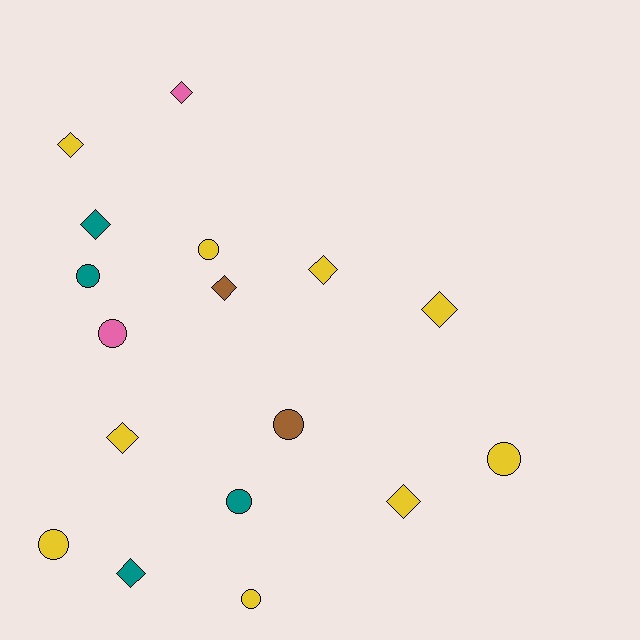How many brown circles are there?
There is 1 brown circle.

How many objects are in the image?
There are 17 objects.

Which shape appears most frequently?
Diamond, with 9 objects.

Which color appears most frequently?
Yellow, with 9 objects.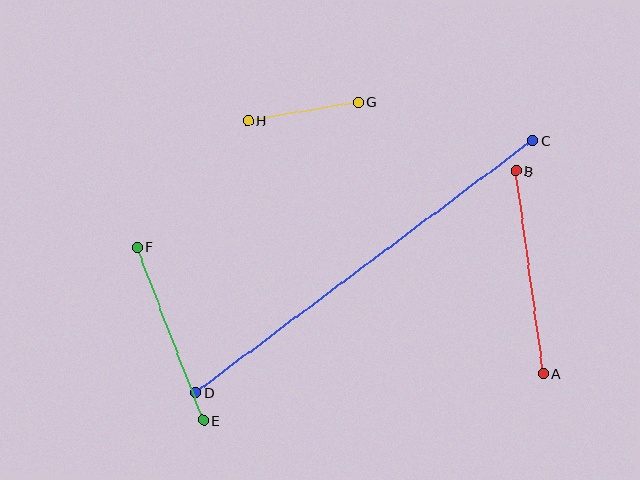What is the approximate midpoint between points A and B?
The midpoint is at approximately (530, 272) pixels.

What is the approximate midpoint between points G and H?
The midpoint is at approximately (303, 111) pixels.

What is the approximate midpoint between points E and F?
The midpoint is at approximately (170, 334) pixels.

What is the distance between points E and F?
The distance is approximately 185 pixels.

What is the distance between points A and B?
The distance is approximately 205 pixels.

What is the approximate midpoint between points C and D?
The midpoint is at approximately (364, 266) pixels.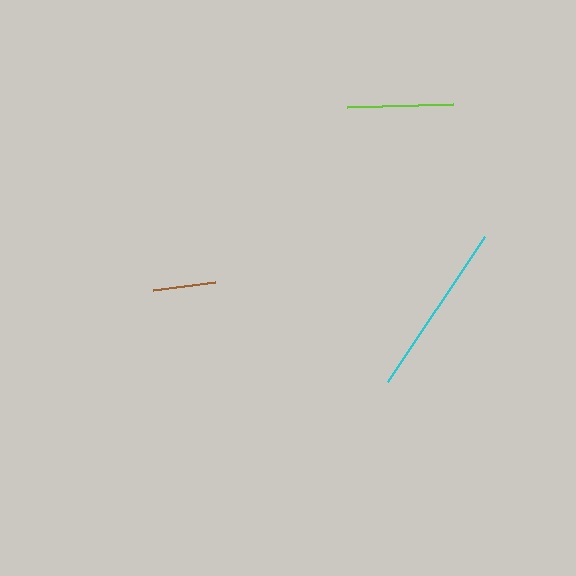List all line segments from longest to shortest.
From longest to shortest: cyan, lime, brown.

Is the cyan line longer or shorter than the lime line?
The cyan line is longer than the lime line.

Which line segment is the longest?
The cyan line is the longest at approximately 175 pixels.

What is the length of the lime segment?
The lime segment is approximately 105 pixels long.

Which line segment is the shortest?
The brown line is the shortest at approximately 62 pixels.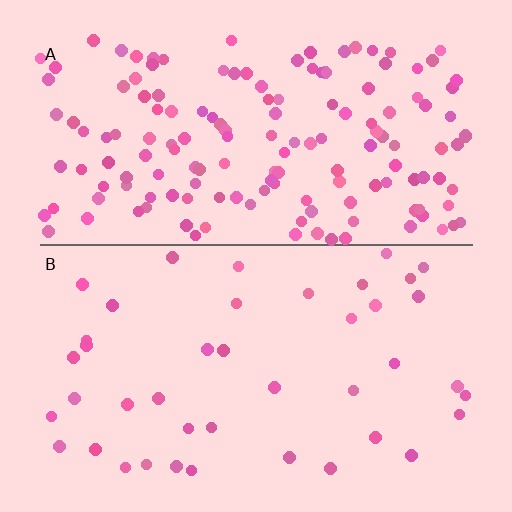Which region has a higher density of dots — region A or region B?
A (the top).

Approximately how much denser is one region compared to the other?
Approximately 3.7× — region A over region B.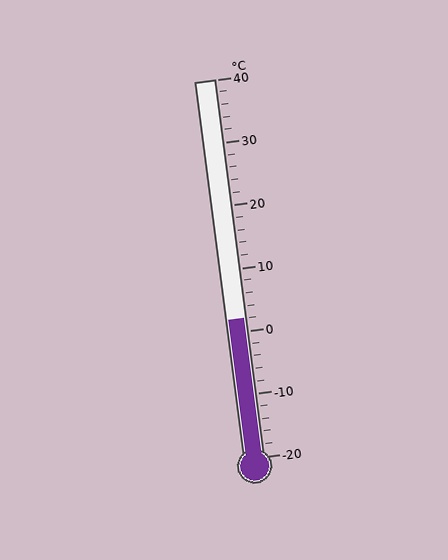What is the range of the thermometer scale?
The thermometer scale ranges from -20°C to 40°C.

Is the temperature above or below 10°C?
The temperature is below 10°C.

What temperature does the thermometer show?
The thermometer shows approximately 2°C.